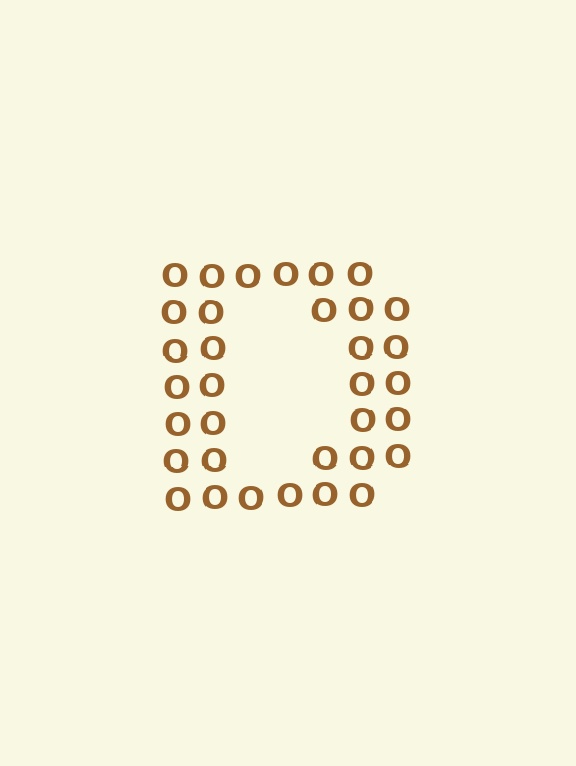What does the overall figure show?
The overall figure shows the letter D.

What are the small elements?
The small elements are letter O's.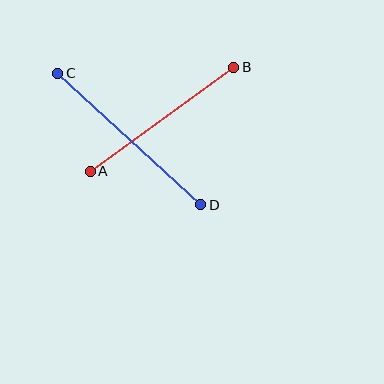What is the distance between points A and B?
The distance is approximately 177 pixels.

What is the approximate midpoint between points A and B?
The midpoint is at approximately (162, 119) pixels.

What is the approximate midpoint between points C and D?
The midpoint is at approximately (129, 139) pixels.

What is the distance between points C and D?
The distance is approximately 194 pixels.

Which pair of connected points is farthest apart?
Points C and D are farthest apart.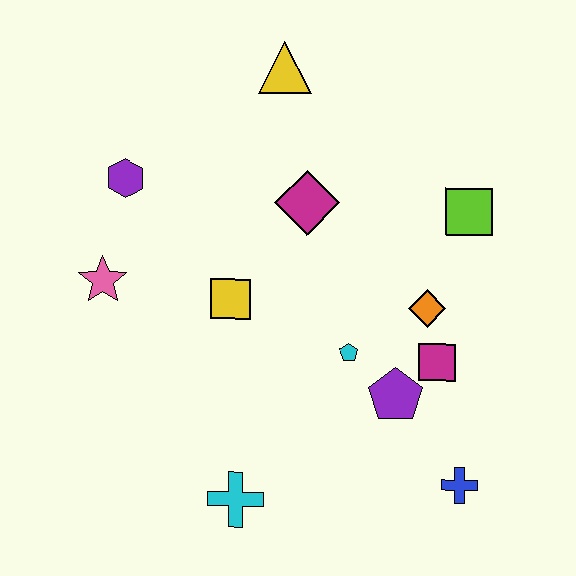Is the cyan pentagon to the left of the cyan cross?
No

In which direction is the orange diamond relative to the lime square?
The orange diamond is below the lime square.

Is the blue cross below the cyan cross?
No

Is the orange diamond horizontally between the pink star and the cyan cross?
No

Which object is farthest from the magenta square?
The purple hexagon is farthest from the magenta square.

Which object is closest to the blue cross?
The purple pentagon is closest to the blue cross.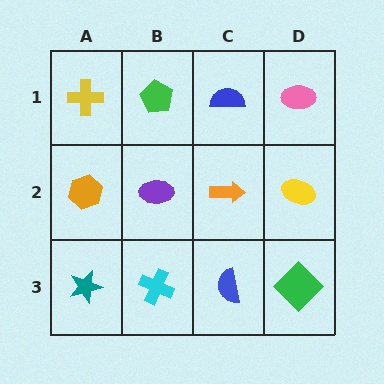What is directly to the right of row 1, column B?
A blue semicircle.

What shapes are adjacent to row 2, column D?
A pink ellipse (row 1, column D), a green diamond (row 3, column D), an orange arrow (row 2, column C).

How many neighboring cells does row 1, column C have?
3.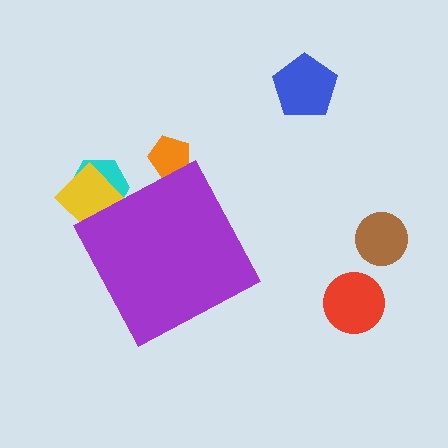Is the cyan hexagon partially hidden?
Yes, the cyan hexagon is partially hidden behind the purple diamond.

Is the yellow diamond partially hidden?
Yes, the yellow diamond is partially hidden behind the purple diamond.